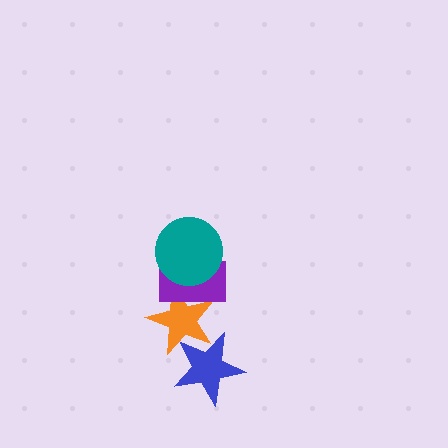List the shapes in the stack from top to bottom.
From top to bottom: the teal circle, the purple rectangle, the orange star, the blue star.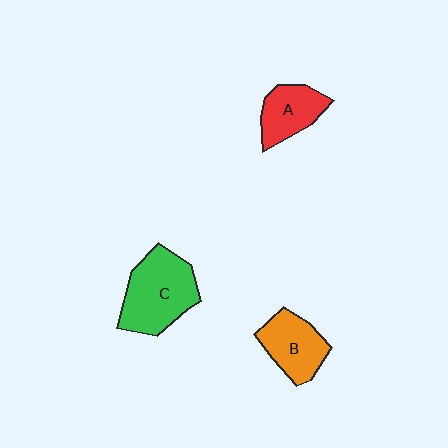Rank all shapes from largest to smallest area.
From largest to smallest: C (green), B (orange), A (red).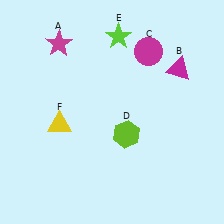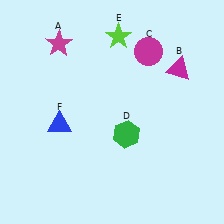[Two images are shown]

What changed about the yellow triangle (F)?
In Image 1, F is yellow. In Image 2, it changed to blue.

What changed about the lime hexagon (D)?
In Image 1, D is lime. In Image 2, it changed to green.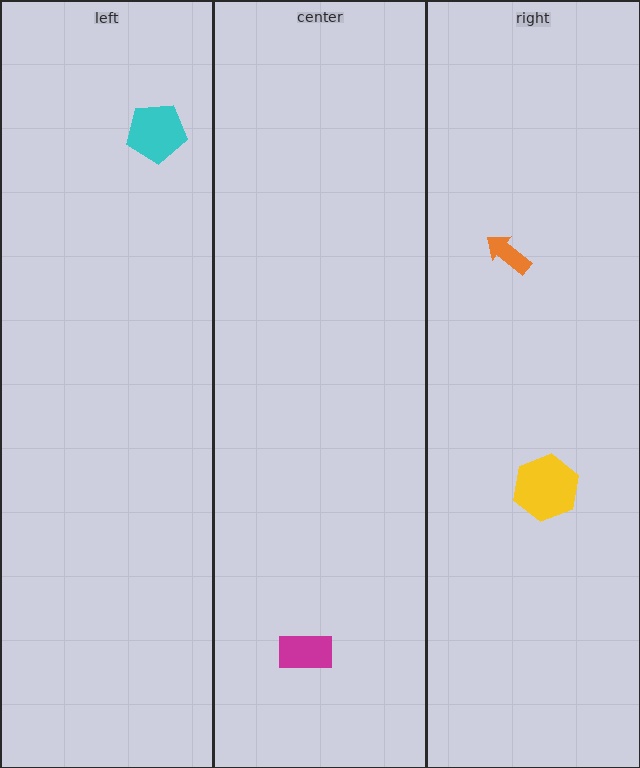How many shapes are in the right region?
2.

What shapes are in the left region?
The cyan pentagon.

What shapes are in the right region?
The yellow hexagon, the orange arrow.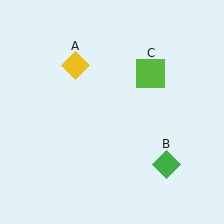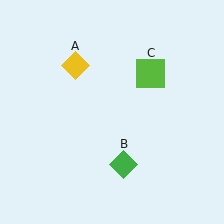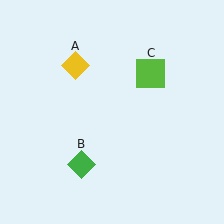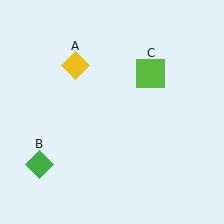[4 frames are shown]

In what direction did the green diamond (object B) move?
The green diamond (object B) moved left.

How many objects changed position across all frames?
1 object changed position: green diamond (object B).